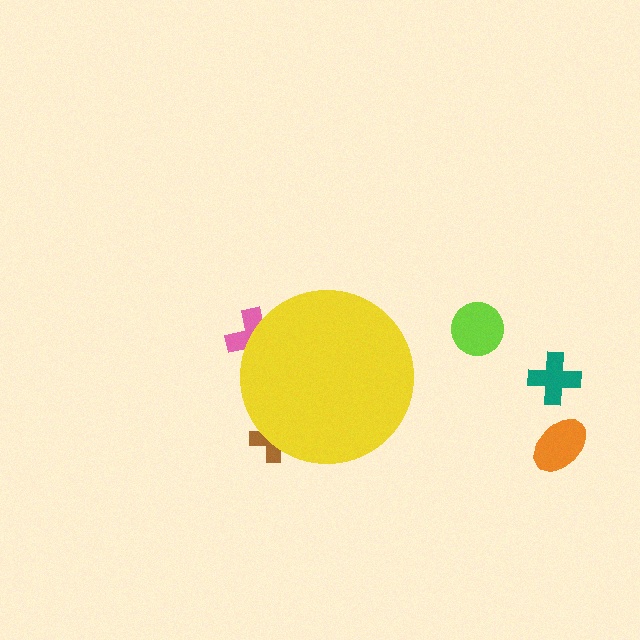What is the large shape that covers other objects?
A yellow circle.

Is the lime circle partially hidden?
No, the lime circle is fully visible.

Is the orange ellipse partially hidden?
No, the orange ellipse is fully visible.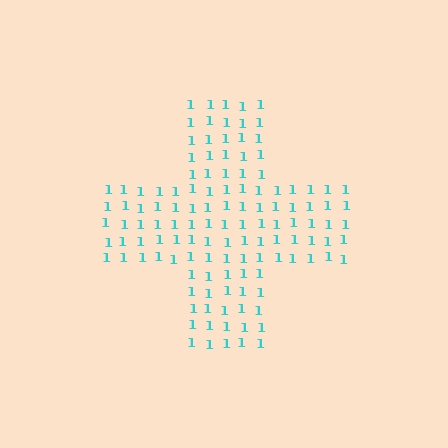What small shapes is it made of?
It is made of small digit 1's.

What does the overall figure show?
The overall figure shows a cross.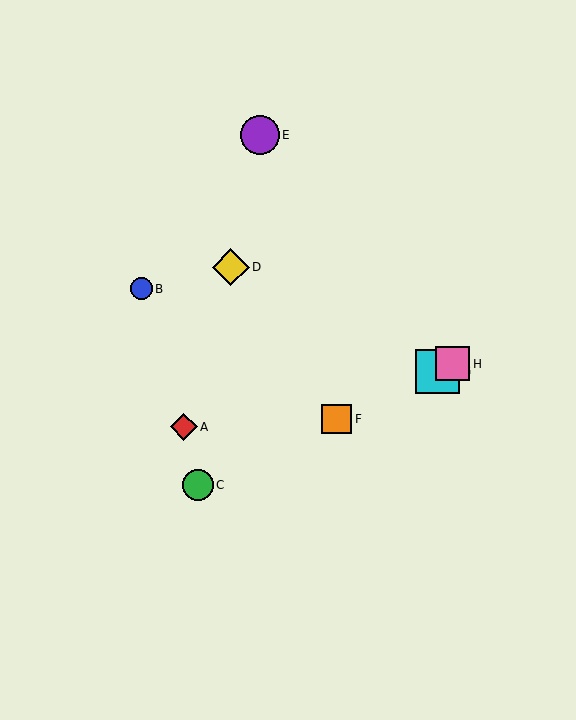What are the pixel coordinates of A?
Object A is at (184, 427).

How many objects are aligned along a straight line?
4 objects (C, F, G, H) are aligned along a straight line.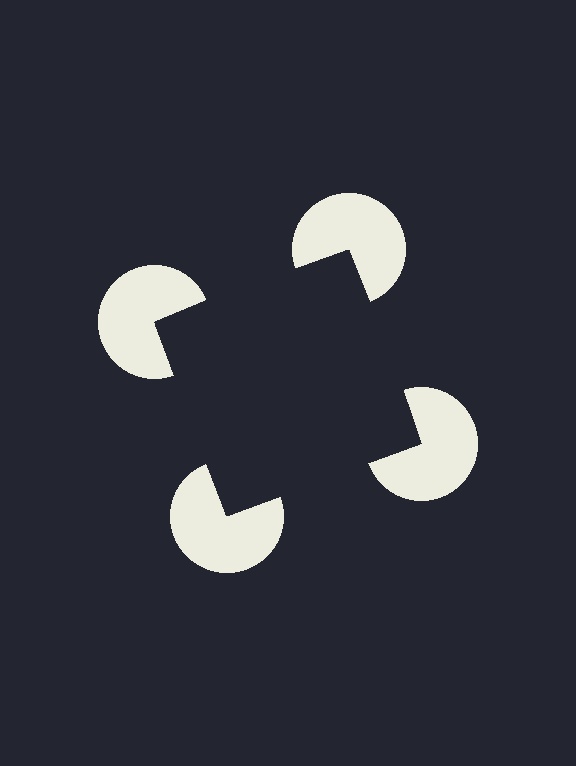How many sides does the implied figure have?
4 sides.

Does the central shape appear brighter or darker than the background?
It typically appears slightly darker than the background, even though no actual brightness change is drawn.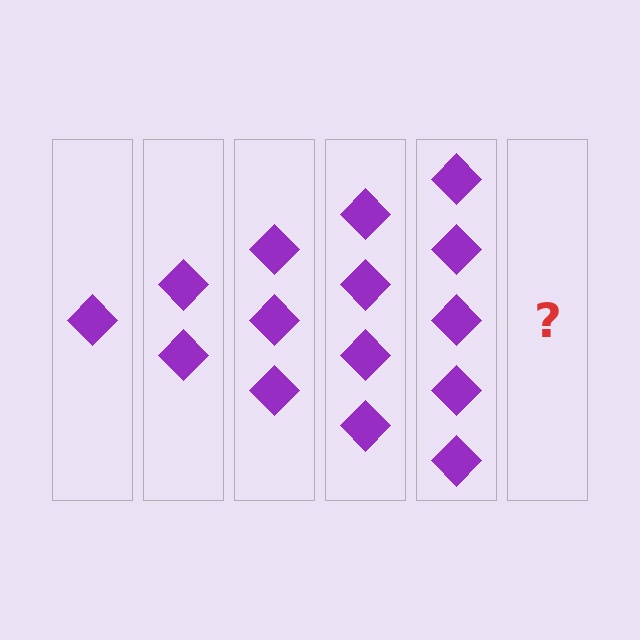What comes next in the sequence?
The next element should be 6 diamonds.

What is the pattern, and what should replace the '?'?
The pattern is that each step adds one more diamond. The '?' should be 6 diamonds.